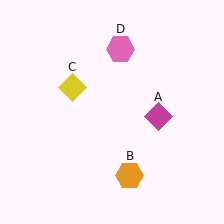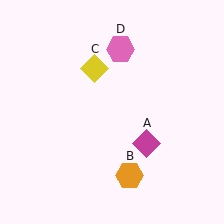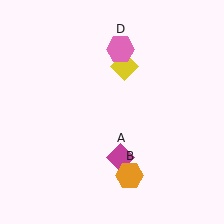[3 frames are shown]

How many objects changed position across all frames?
2 objects changed position: magenta diamond (object A), yellow diamond (object C).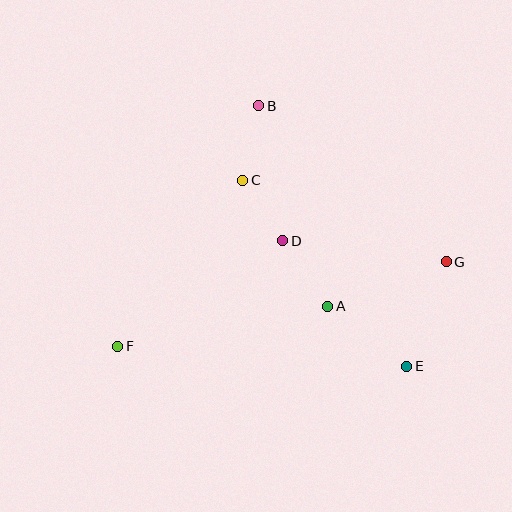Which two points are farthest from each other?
Points F and G are farthest from each other.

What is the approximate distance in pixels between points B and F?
The distance between B and F is approximately 279 pixels.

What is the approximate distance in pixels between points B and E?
The distance between B and E is approximately 299 pixels.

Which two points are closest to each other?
Points C and D are closest to each other.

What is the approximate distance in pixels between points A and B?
The distance between A and B is approximately 212 pixels.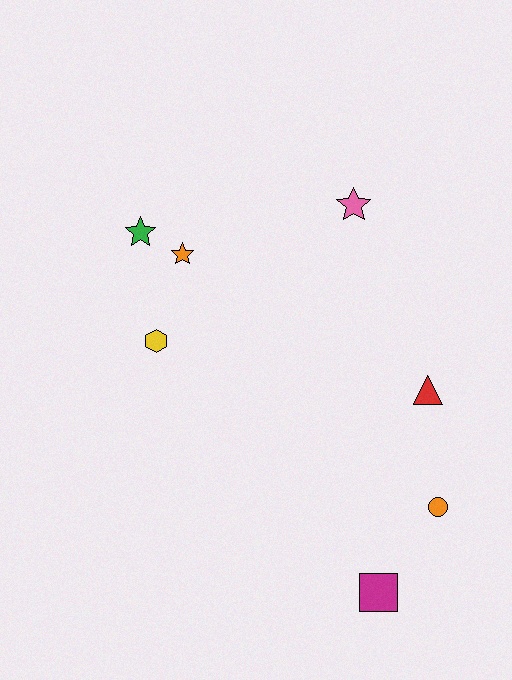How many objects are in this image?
There are 7 objects.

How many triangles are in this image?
There is 1 triangle.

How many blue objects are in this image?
There are no blue objects.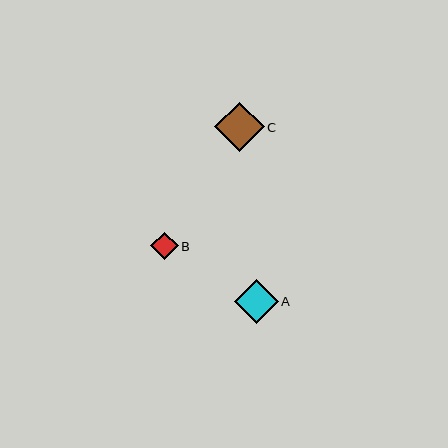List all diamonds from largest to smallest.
From largest to smallest: C, A, B.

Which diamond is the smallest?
Diamond B is the smallest with a size of approximately 27 pixels.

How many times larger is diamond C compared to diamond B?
Diamond C is approximately 1.8 times the size of diamond B.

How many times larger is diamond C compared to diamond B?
Diamond C is approximately 1.8 times the size of diamond B.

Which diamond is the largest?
Diamond C is the largest with a size of approximately 49 pixels.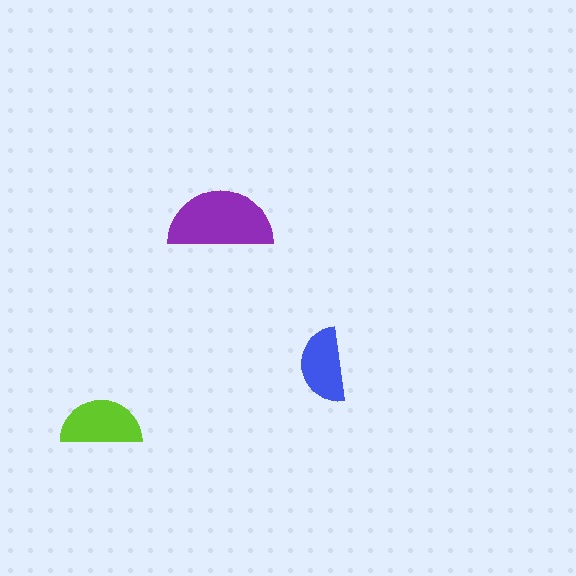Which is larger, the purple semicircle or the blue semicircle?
The purple one.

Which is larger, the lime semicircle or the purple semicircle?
The purple one.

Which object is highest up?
The purple semicircle is topmost.